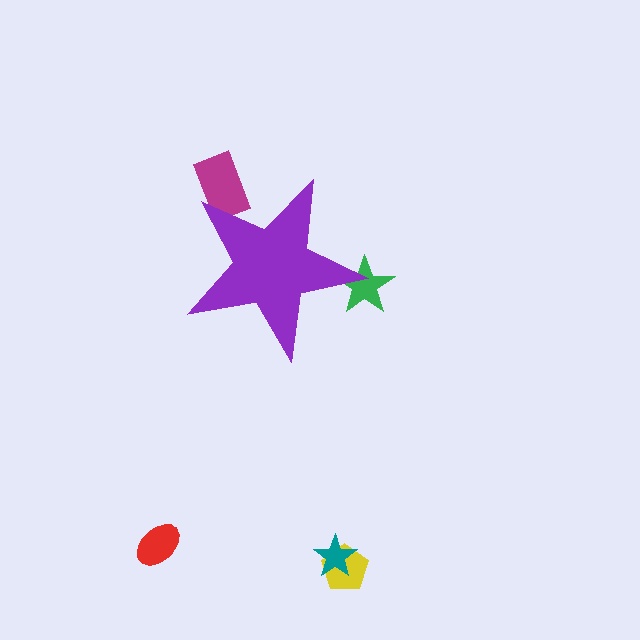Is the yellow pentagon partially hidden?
No, the yellow pentagon is fully visible.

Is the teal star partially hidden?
No, the teal star is fully visible.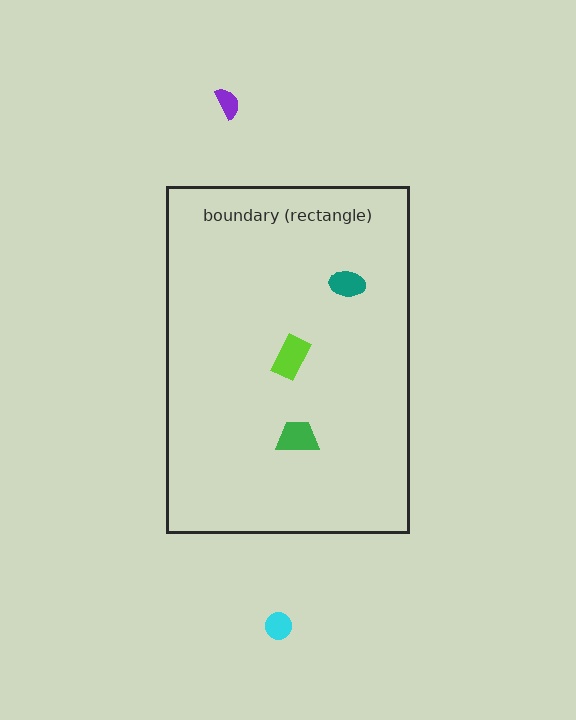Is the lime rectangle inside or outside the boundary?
Inside.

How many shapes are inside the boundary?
3 inside, 2 outside.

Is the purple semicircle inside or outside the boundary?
Outside.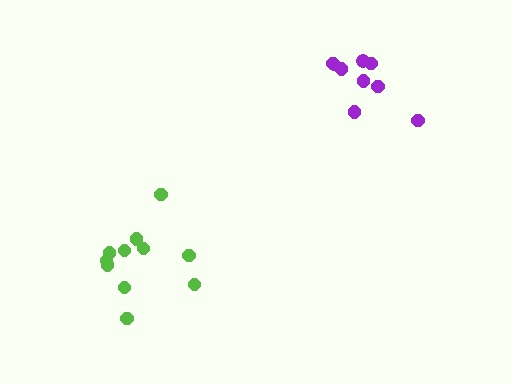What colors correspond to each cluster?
The clusters are colored: lime, purple.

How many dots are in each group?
Group 1: 11 dots, Group 2: 9 dots (20 total).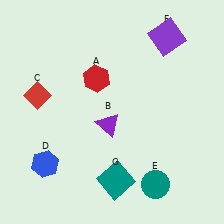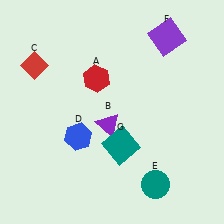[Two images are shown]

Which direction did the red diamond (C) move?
The red diamond (C) moved up.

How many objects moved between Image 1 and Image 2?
3 objects moved between the two images.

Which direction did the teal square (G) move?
The teal square (G) moved up.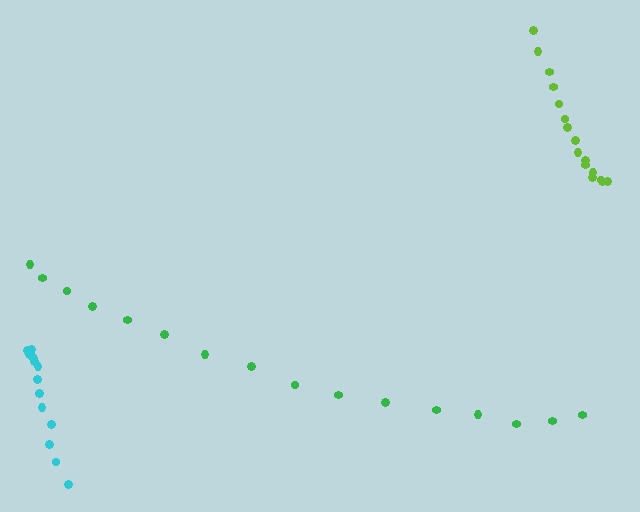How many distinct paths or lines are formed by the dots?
There are 3 distinct paths.